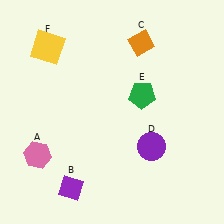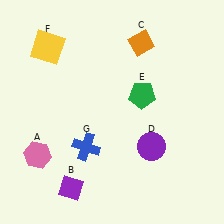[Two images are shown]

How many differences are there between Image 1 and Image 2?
There is 1 difference between the two images.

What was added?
A blue cross (G) was added in Image 2.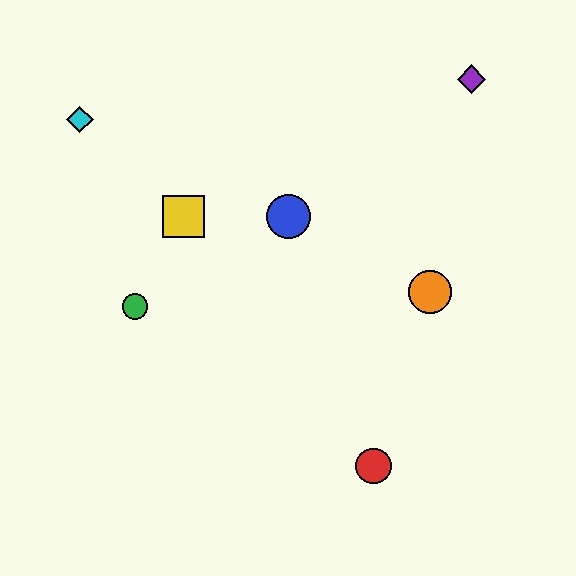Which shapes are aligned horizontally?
The blue circle, the yellow square are aligned horizontally.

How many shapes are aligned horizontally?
2 shapes (the blue circle, the yellow square) are aligned horizontally.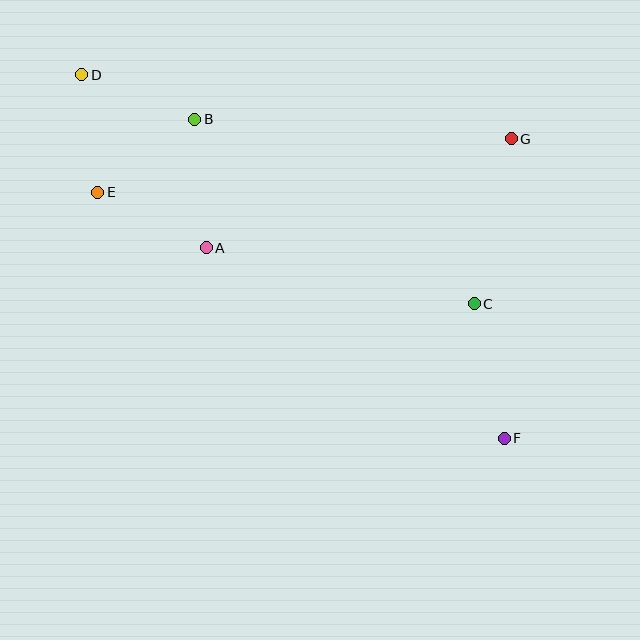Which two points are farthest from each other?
Points D and F are farthest from each other.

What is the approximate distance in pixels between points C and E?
The distance between C and E is approximately 393 pixels.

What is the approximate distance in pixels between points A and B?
The distance between A and B is approximately 129 pixels.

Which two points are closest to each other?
Points D and E are closest to each other.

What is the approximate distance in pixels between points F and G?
The distance between F and G is approximately 300 pixels.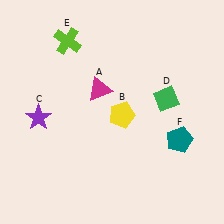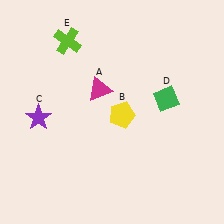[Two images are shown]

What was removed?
The teal pentagon (F) was removed in Image 2.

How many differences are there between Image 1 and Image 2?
There is 1 difference between the two images.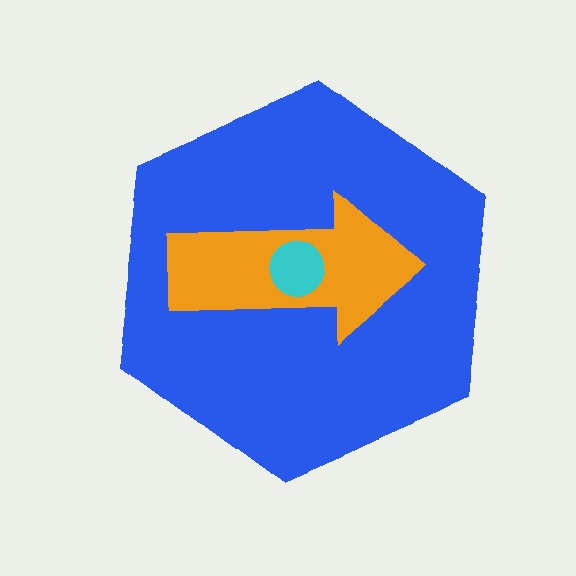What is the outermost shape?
The blue hexagon.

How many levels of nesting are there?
3.